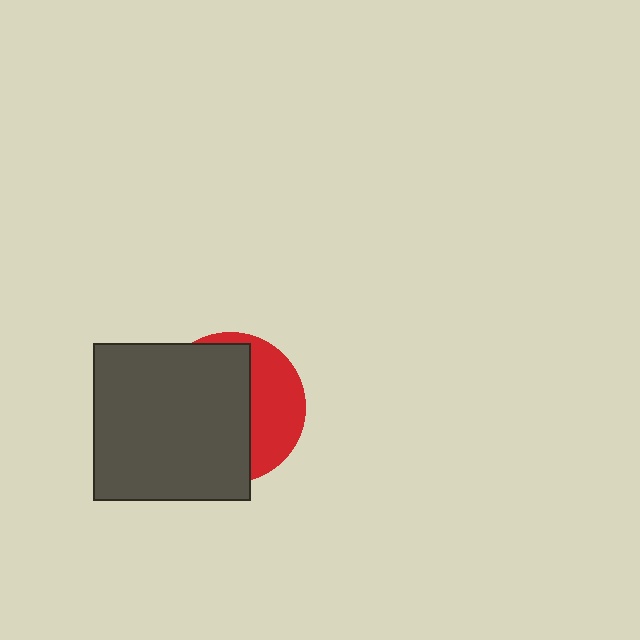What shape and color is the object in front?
The object in front is a dark gray square.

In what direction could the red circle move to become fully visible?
The red circle could move right. That would shift it out from behind the dark gray square entirely.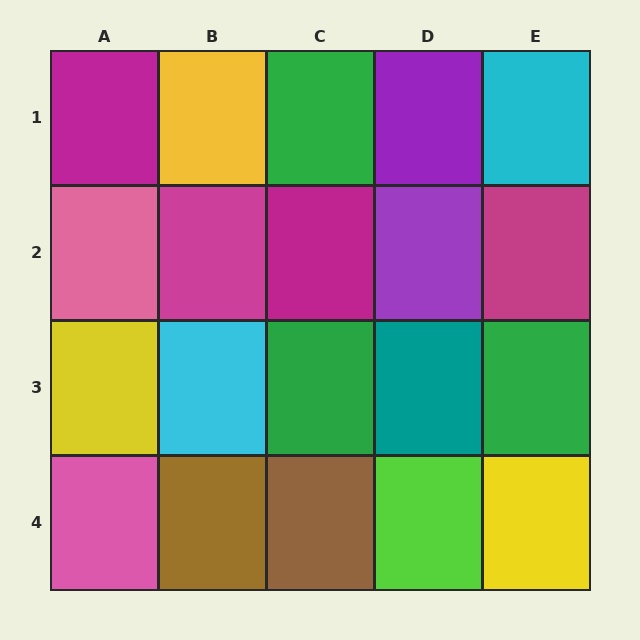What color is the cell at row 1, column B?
Yellow.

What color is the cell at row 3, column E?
Green.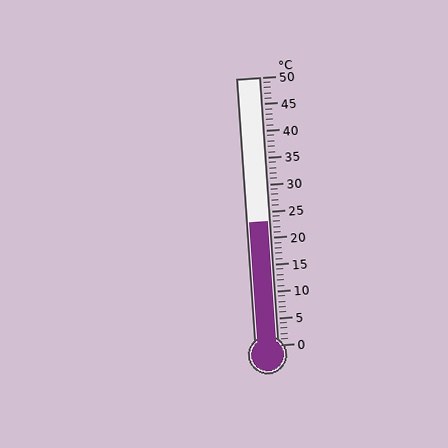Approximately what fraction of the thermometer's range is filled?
The thermometer is filled to approximately 45% of its range.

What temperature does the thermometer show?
The thermometer shows approximately 23°C.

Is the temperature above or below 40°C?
The temperature is below 40°C.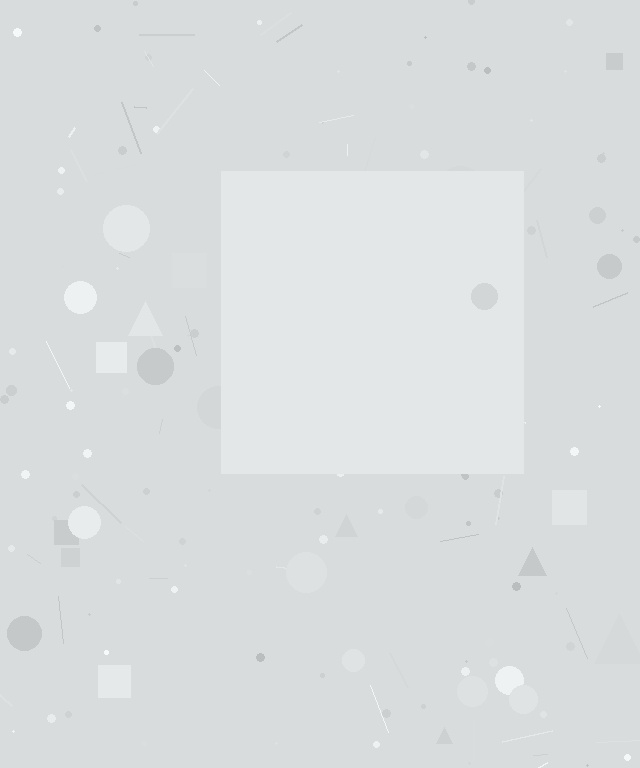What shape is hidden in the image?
A square is hidden in the image.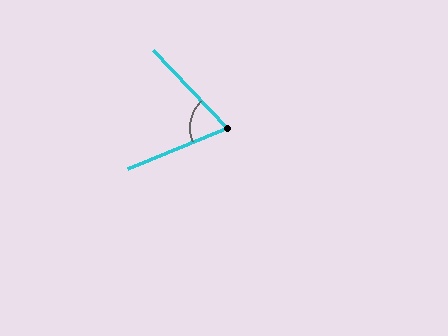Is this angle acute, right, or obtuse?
It is acute.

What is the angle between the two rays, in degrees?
Approximately 69 degrees.